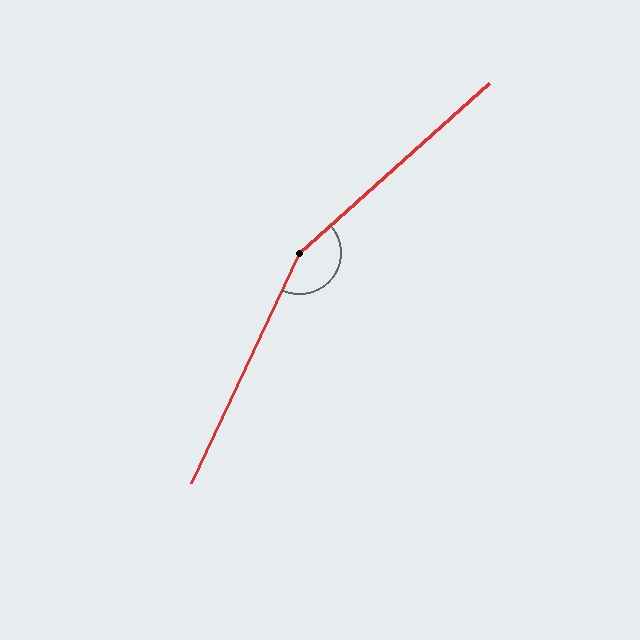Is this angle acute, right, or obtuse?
It is obtuse.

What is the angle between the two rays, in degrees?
Approximately 157 degrees.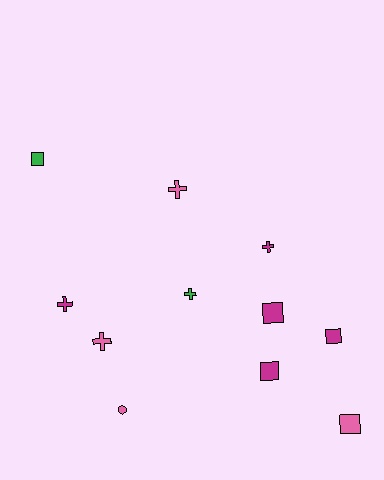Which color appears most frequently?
Magenta, with 5 objects.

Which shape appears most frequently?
Cross, with 5 objects.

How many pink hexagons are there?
There is 1 pink hexagon.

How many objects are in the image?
There are 11 objects.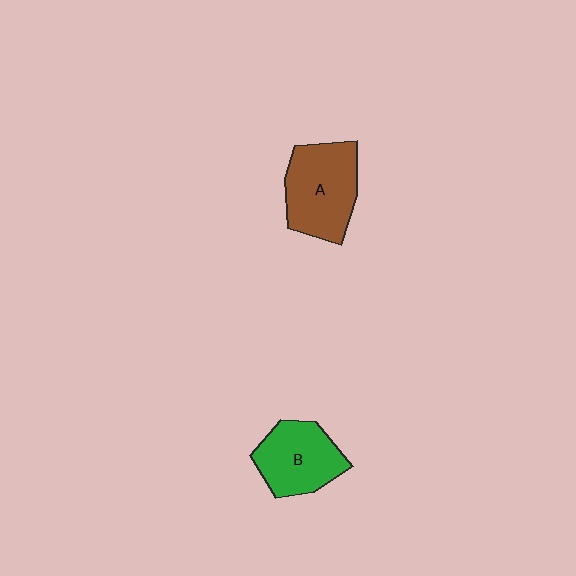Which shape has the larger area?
Shape A (brown).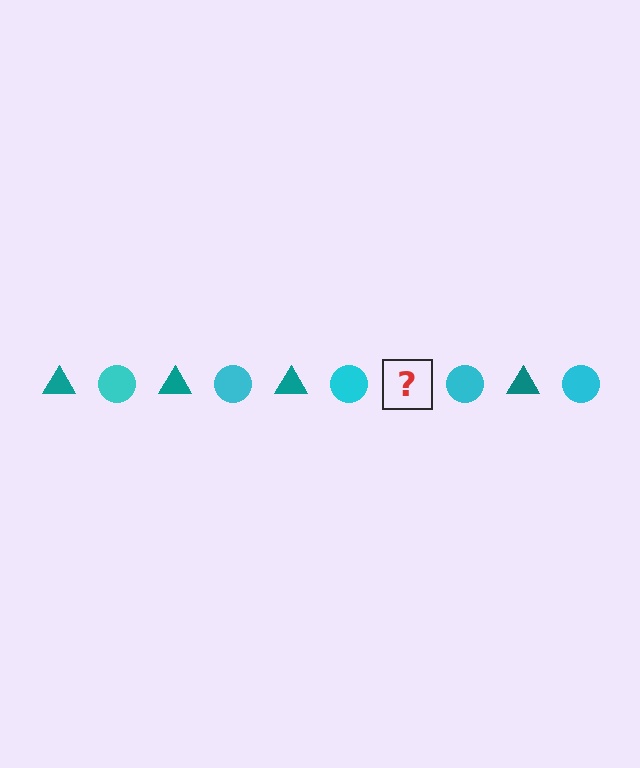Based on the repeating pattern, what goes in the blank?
The blank should be a teal triangle.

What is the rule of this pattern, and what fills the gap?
The rule is that the pattern alternates between teal triangle and cyan circle. The gap should be filled with a teal triangle.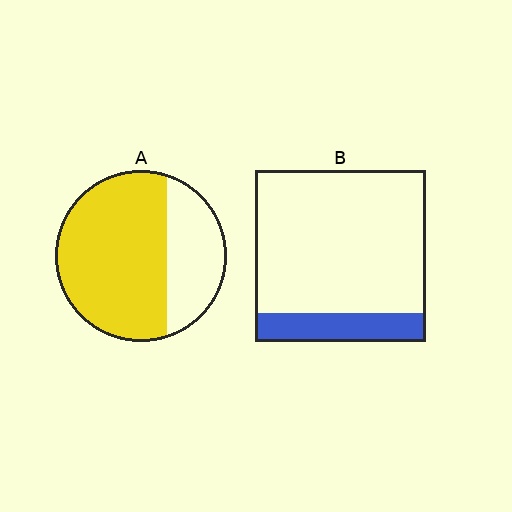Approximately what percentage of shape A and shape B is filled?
A is approximately 70% and B is approximately 15%.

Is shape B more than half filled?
No.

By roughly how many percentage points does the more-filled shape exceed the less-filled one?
By roughly 50 percentage points (A over B).